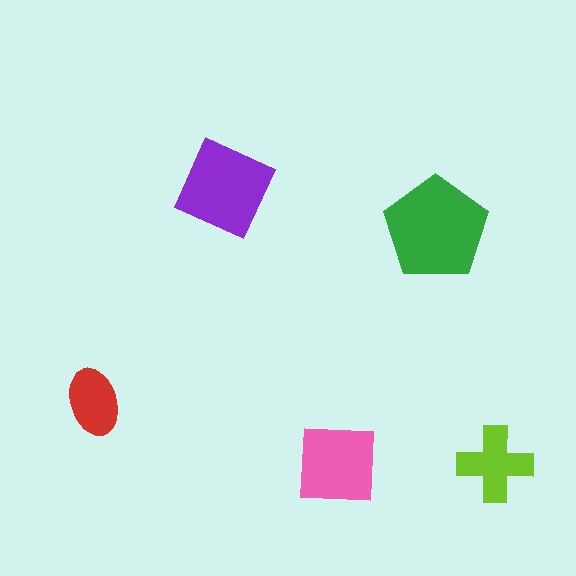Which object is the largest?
The green pentagon.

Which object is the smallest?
The red ellipse.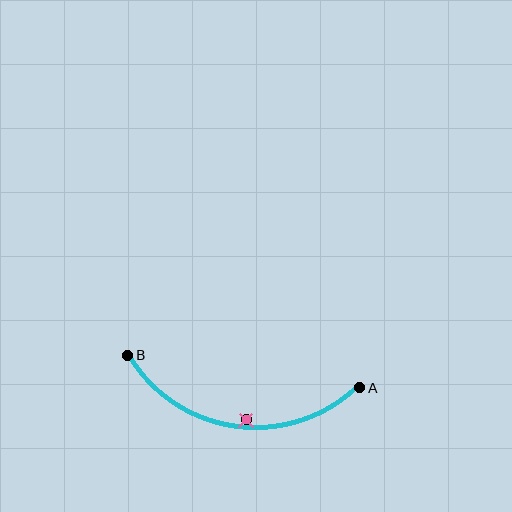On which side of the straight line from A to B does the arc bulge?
The arc bulges below the straight line connecting A and B.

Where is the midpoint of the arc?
The arc midpoint is the point on the curve farthest from the straight line joining A and B. It sits below that line.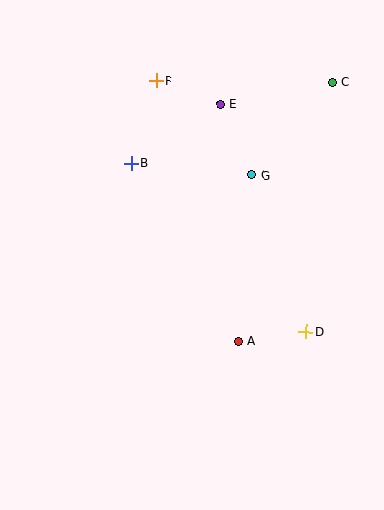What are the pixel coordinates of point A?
Point A is at (238, 341).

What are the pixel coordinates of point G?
Point G is at (251, 175).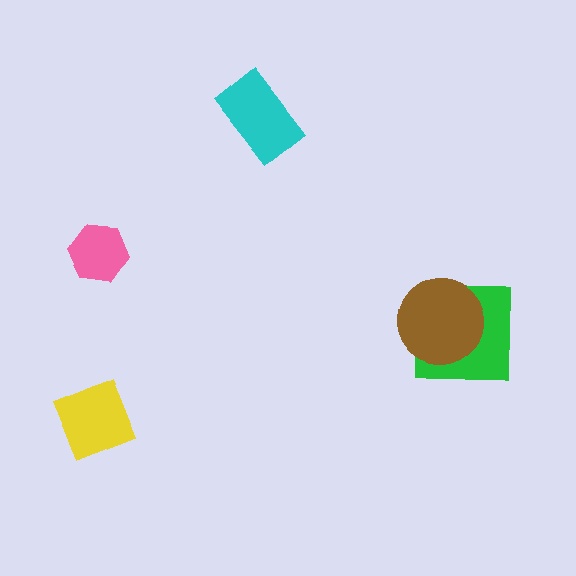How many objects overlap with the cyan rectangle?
0 objects overlap with the cyan rectangle.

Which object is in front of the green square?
The brown circle is in front of the green square.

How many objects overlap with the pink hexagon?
0 objects overlap with the pink hexagon.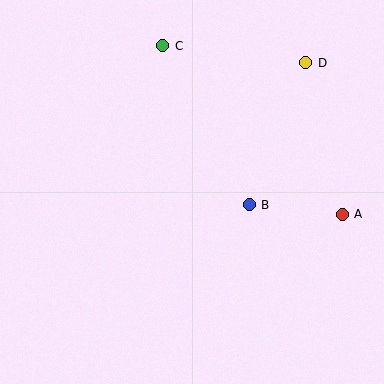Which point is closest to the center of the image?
Point B at (249, 205) is closest to the center.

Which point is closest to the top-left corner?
Point C is closest to the top-left corner.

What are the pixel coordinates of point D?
Point D is at (306, 63).